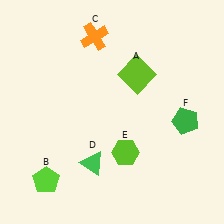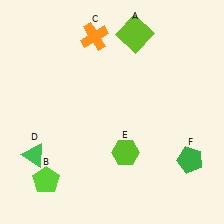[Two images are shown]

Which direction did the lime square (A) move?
The lime square (A) moved up.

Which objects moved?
The objects that moved are: the lime square (A), the green triangle (D), the green pentagon (F).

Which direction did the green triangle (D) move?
The green triangle (D) moved left.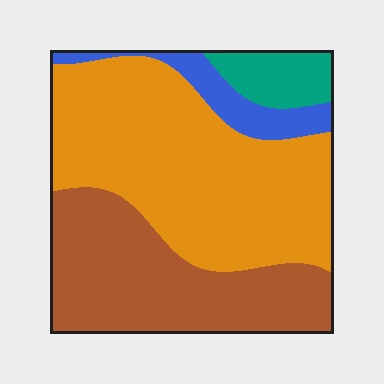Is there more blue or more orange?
Orange.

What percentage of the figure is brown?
Brown covers about 35% of the figure.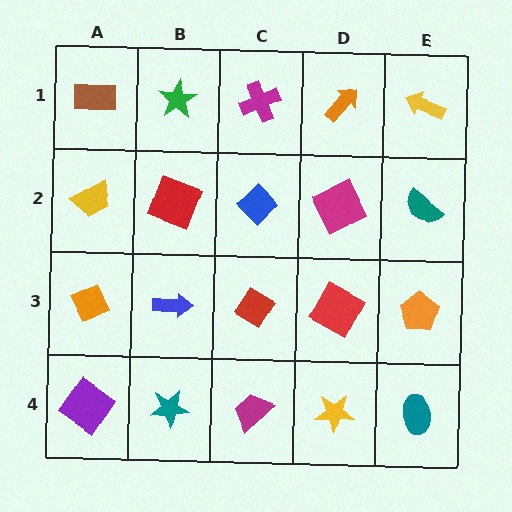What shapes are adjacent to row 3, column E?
A teal semicircle (row 2, column E), a teal ellipse (row 4, column E), a red square (row 3, column D).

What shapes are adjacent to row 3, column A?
A yellow trapezoid (row 2, column A), a purple diamond (row 4, column A), a blue arrow (row 3, column B).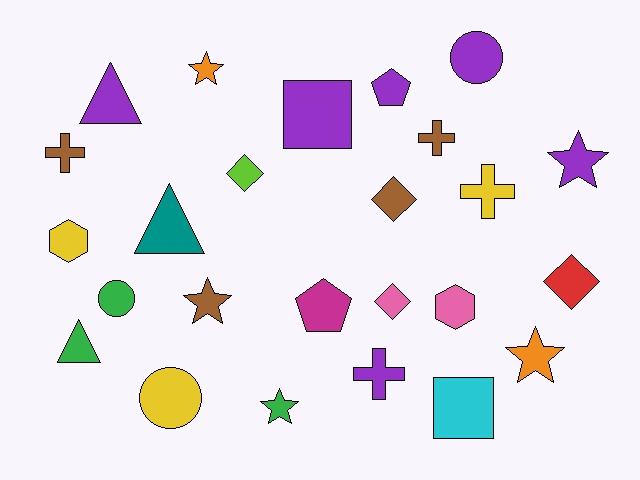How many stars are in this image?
There are 5 stars.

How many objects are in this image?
There are 25 objects.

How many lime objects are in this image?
There is 1 lime object.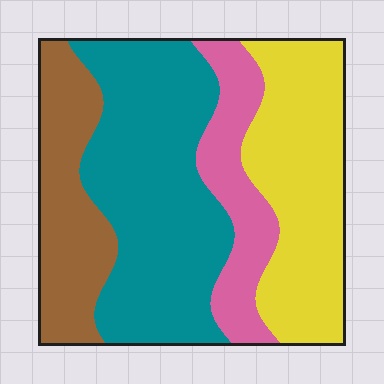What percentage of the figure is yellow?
Yellow covers around 30% of the figure.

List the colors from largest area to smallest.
From largest to smallest: teal, yellow, brown, pink.